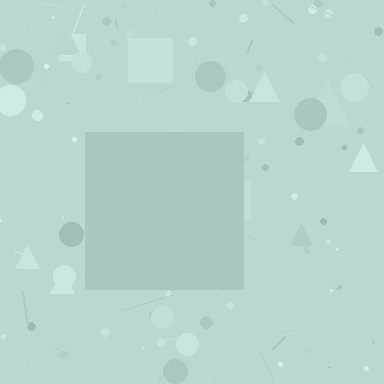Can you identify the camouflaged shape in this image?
The camouflaged shape is a square.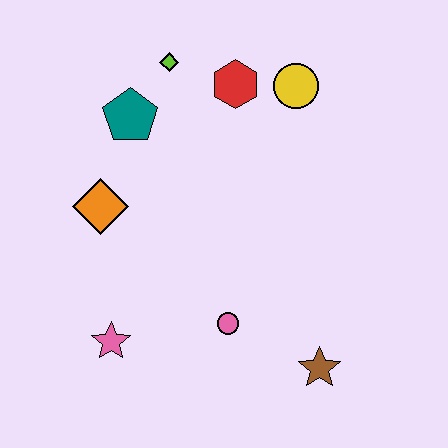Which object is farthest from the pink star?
The yellow circle is farthest from the pink star.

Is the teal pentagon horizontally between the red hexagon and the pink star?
Yes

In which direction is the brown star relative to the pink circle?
The brown star is to the right of the pink circle.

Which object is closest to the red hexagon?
The yellow circle is closest to the red hexagon.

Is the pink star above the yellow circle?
No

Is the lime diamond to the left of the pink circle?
Yes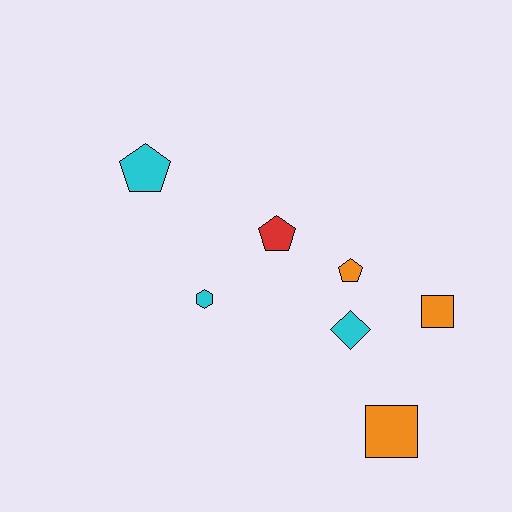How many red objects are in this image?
There is 1 red object.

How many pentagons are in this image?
There are 3 pentagons.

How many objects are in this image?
There are 7 objects.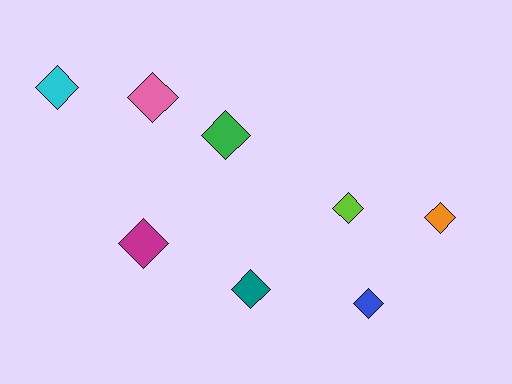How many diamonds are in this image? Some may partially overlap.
There are 8 diamonds.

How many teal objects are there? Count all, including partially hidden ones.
There is 1 teal object.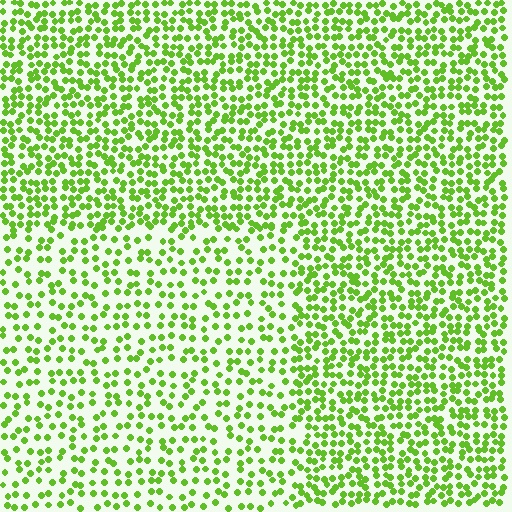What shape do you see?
I see a rectangle.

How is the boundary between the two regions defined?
The boundary is defined by a change in element density (approximately 1.7x ratio). All elements are the same color, size, and shape.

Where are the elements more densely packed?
The elements are more densely packed outside the rectangle boundary.